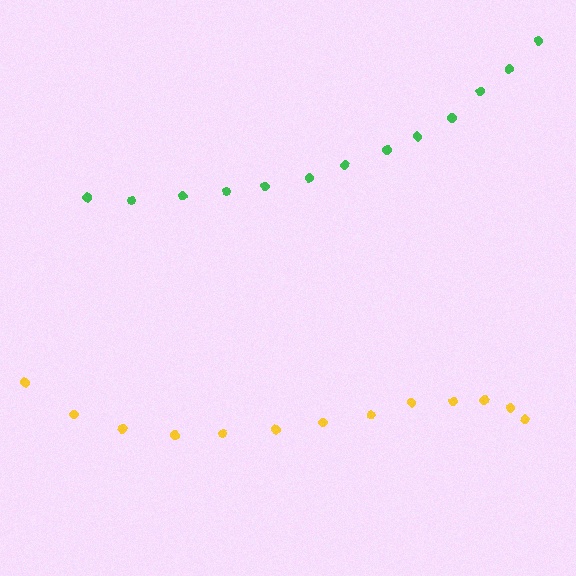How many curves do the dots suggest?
There are 2 distinct paths.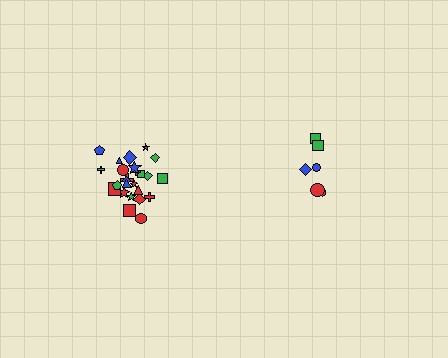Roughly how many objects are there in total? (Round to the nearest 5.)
Roughly 30 objects in total.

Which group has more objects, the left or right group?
The left group.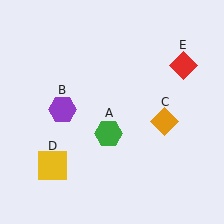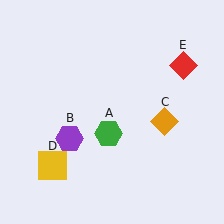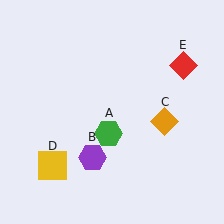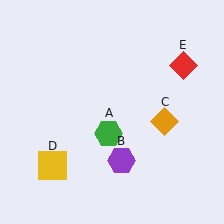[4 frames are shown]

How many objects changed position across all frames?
1 object changed position: purple hexagon (object B).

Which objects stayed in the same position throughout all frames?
Green hexagon (object A) and orange diamond (object C) and yellow square (object D) and red diamond (object E) remained stationary.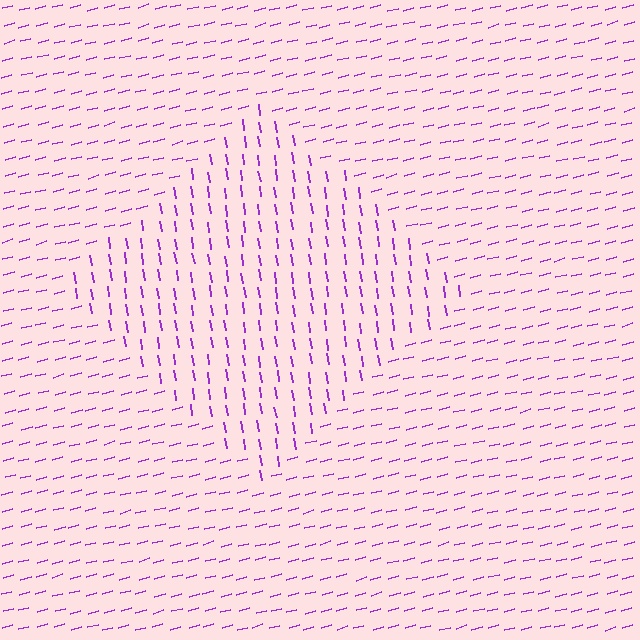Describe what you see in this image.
The image is filled with small purple line segments. A diamond region in the image has lines oriented differently from the surrounding lines, creating a visible texture boundary.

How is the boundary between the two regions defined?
The boundary is defined purely by a change in line orientation (approximately 84 degrees difference). All lines are the same color and thickness.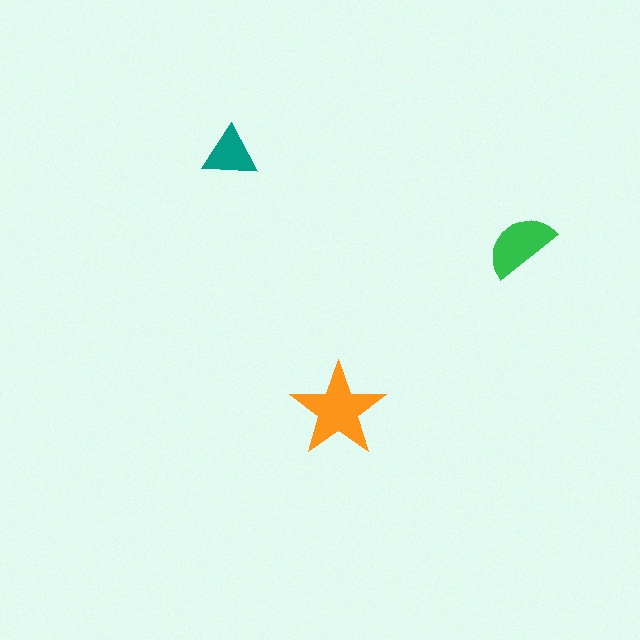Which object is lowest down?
The orange star is bottommost.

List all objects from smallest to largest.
The teal triangle, the green semicircle, the orange star.